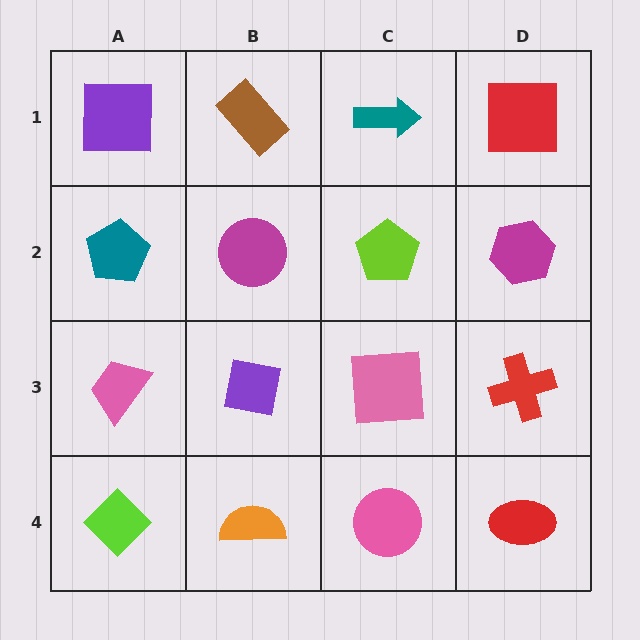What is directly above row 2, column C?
A teal arrow.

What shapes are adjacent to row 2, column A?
A purple square (row 1, column A), a pink trapezoid (row 3, column A), a magenta circle (row 2, column B).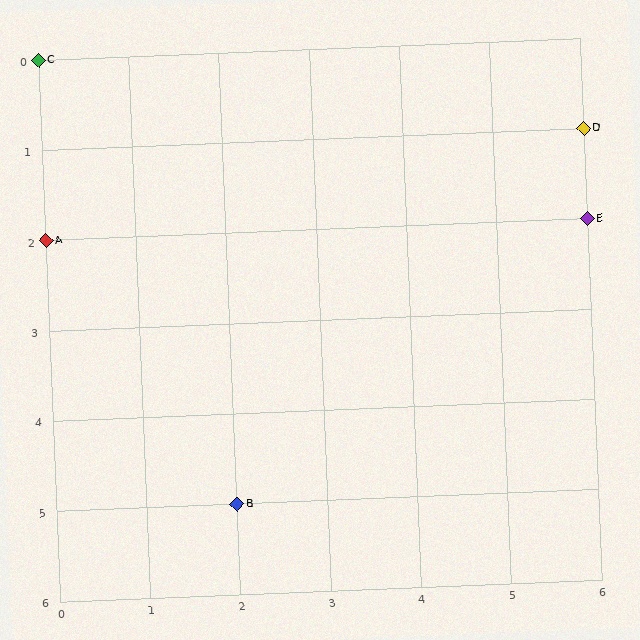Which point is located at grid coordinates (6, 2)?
Point E is at (6, 2).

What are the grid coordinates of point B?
Point B is at grid coordinates (2, 5).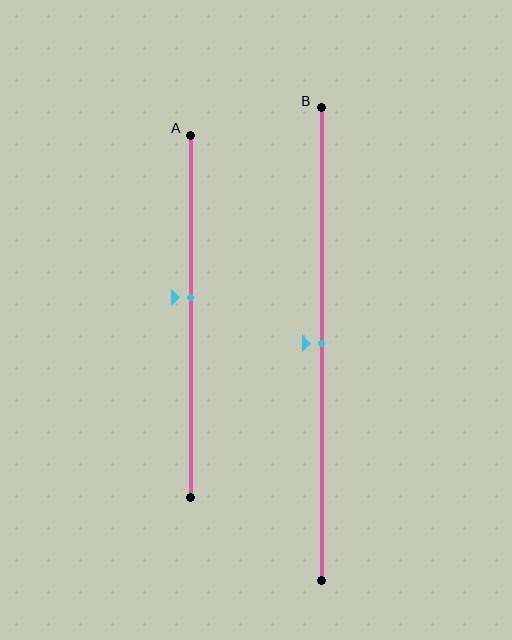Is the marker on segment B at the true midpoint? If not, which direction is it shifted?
Yes, the marker on segment B is at the true midpoint.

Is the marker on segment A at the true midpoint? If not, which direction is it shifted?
No, the marker on segment A is shifted upward by about 5% of the segment length.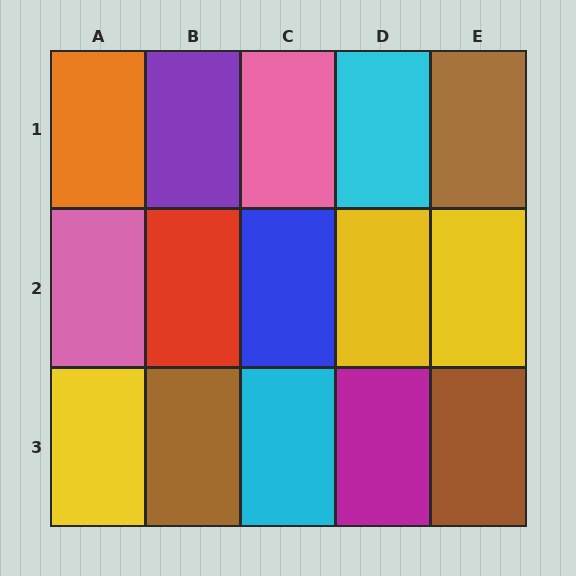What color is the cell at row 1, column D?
Cyan.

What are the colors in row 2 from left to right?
Pink, red, blue, yellow, yellow.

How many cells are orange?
1 cell is orange.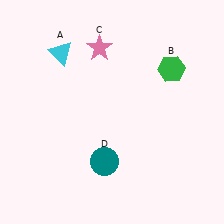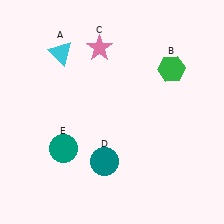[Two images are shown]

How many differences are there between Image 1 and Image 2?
There is 1 difference between the two images.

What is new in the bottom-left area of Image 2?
A teal circle (E) was added in the bottom-left area of Image 2.